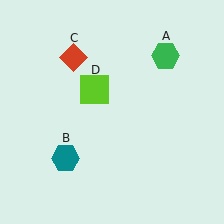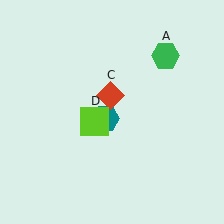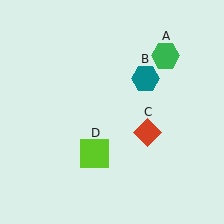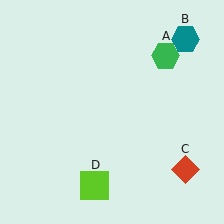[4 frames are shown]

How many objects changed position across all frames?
3 objects changed position: teal hexagon (object B), red diamond (object C), lime square (object D).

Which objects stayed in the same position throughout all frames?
Green hexagon (object A) remained stationary.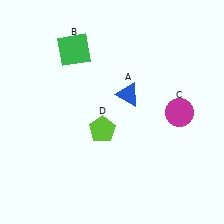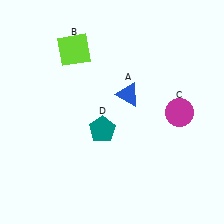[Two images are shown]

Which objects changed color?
B changed from green to lime. D changed from lime to teal.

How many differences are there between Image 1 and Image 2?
There are 2 differences between the two images.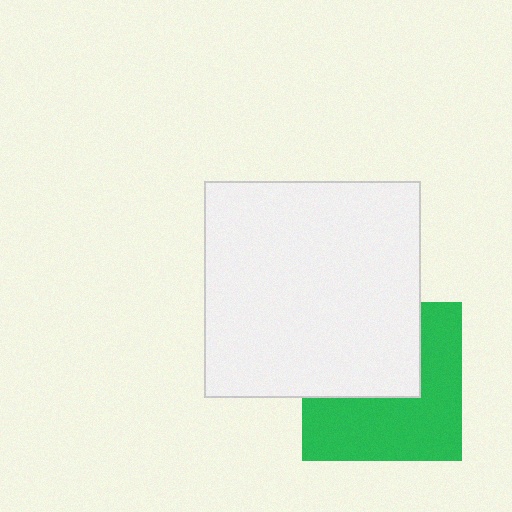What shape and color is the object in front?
The object in front is a white square.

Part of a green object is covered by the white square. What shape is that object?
It is a square.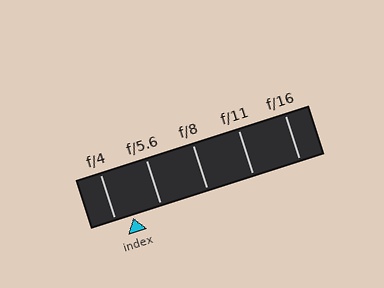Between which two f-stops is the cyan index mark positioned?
The index mark is between f/4 and f/5.6.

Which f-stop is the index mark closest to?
The index mark is closest to f/4.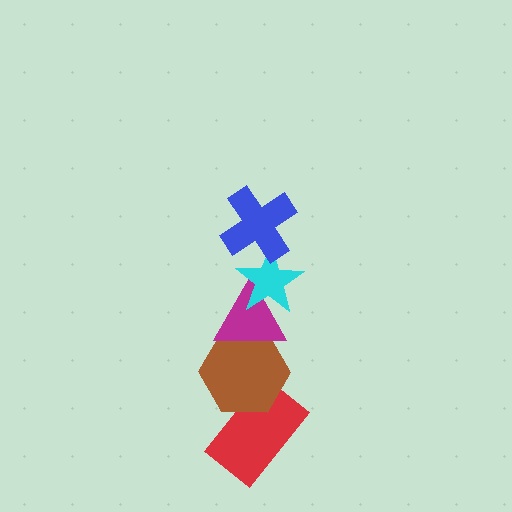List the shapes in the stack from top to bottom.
From top to bottom: the blue cross, the cyan star, the magenta triangle, the brown hexagon, the red rectangle.